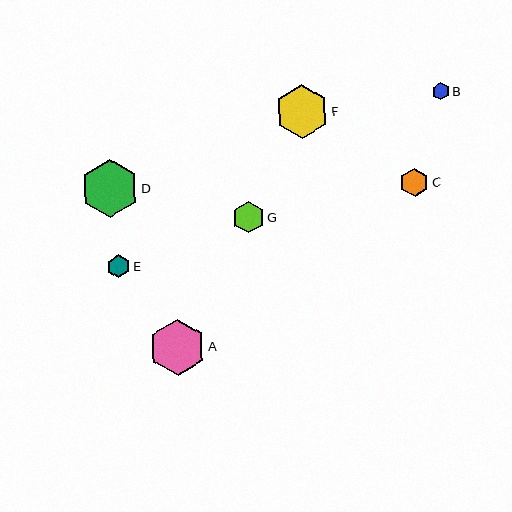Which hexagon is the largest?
Hexagon D is the largest with a size of approximately 58 pixels.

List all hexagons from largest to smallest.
From largest to smallest: D, A, F, G, C, E, B.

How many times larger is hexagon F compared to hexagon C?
Hexagon F is approximately 1.9 times the size of hexagon C.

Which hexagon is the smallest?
Hexagon B is the smallest with a size of approximately 16 pixels.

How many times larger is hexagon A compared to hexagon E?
Hexagon A is approximately 2.5 times the size of hexagon E.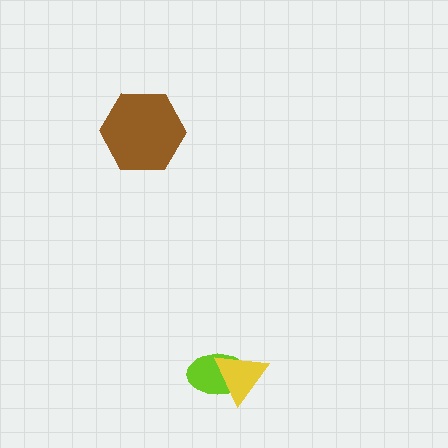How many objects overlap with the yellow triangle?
1 object overlaps with the yellow triangle.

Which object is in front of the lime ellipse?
The yellow triangle is in front of the lime ellipse.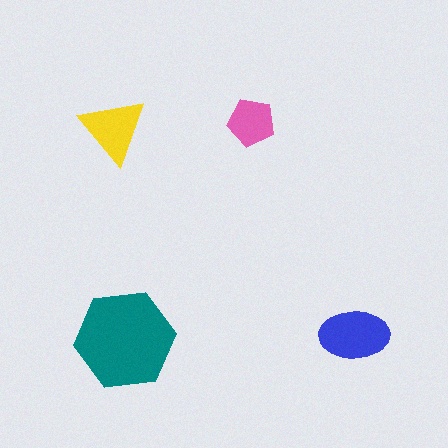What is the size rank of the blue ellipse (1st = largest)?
2nd.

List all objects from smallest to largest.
The pink pentagon, the yellow triangle, the blue ellipse, the teal hexagon.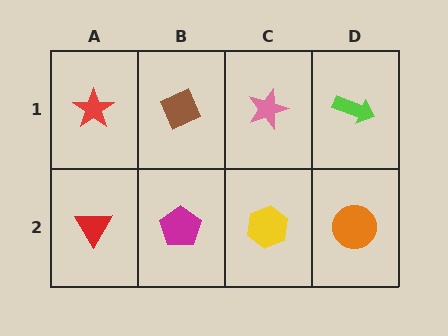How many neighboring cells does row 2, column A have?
2.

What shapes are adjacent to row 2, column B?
A brown diamond (row 1, column B), a red triangle (row 2, column A), a yellow hexagon (row 2, column C).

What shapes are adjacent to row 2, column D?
A lime arrow (row 1, column D), a yellow hexagon (row 2, column C).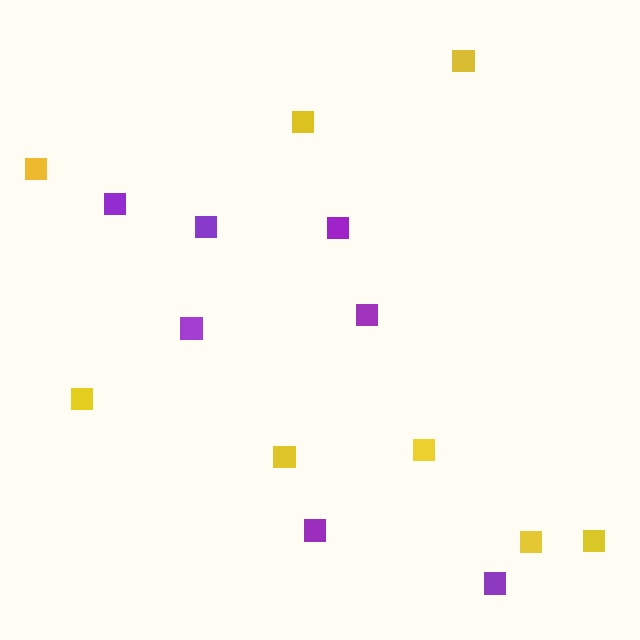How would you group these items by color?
There are 2 groups: one group of yellow squares (8) and one group of purple squares (7).